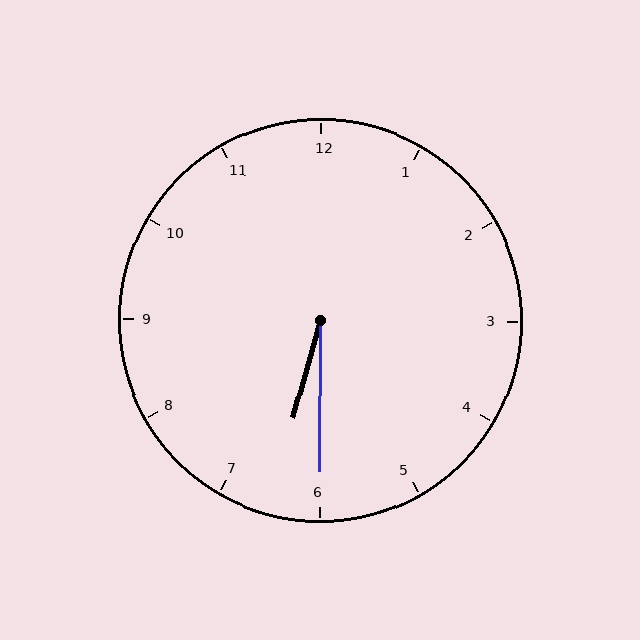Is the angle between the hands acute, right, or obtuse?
It is acute.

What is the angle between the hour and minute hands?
Approximately 15 degrees.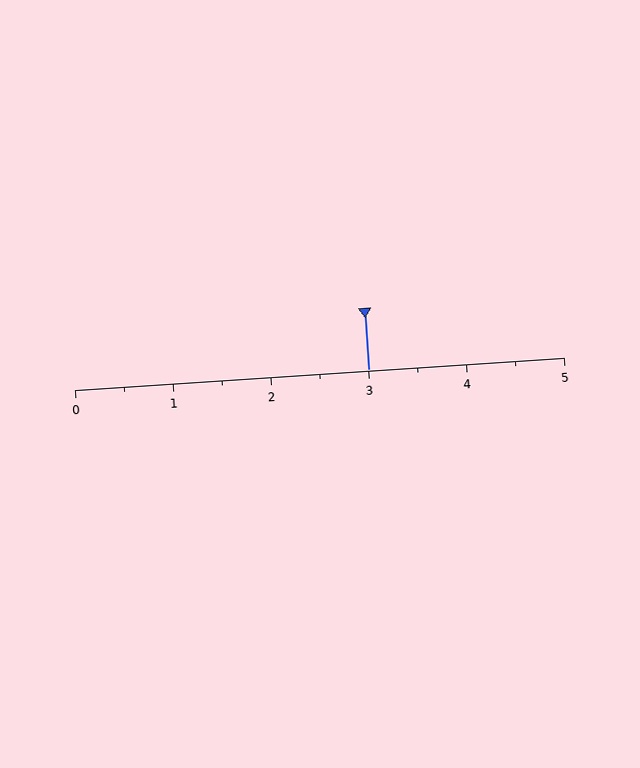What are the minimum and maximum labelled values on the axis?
The axis runs from 0 to 5.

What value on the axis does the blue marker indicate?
The marker indicates approximately 3.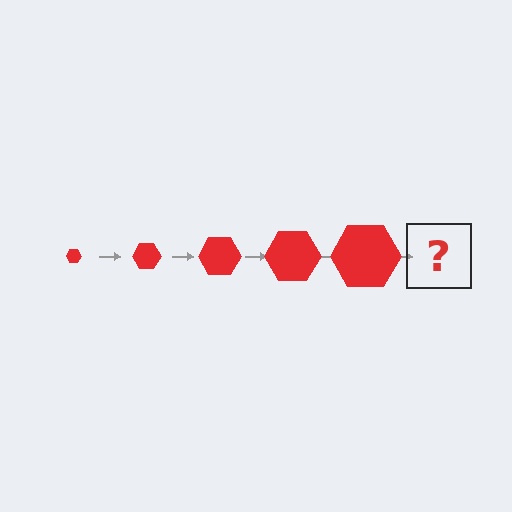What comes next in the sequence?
The next element should be a red hexagon, larger than the previous one.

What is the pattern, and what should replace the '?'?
The pattern is that the hexagon gets progressively larger each step. The '?' should be a red hexagon, larger than the previous one.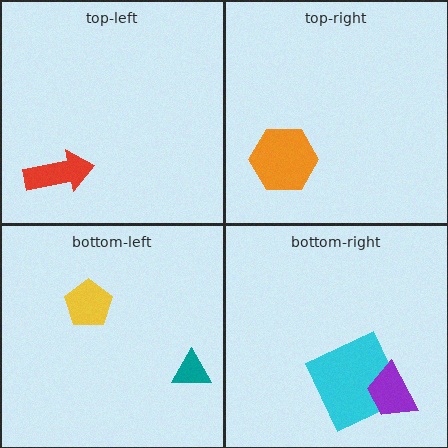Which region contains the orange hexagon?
The top-right region.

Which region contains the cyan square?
The bottom-right region.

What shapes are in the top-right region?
The orange hexagon.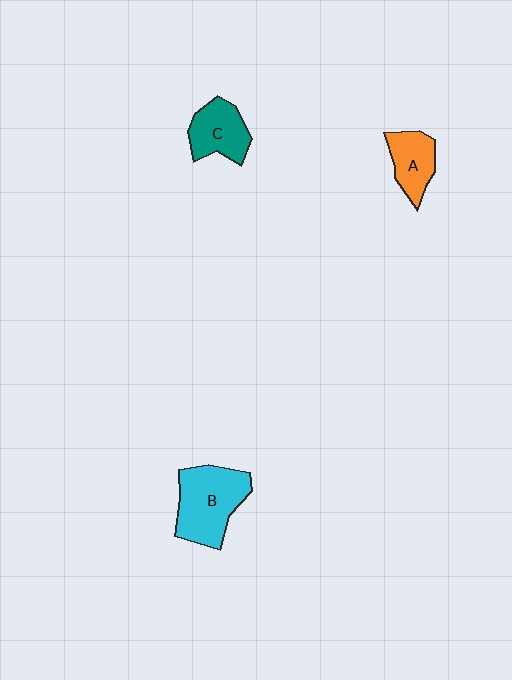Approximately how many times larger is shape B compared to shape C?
Approximately 1.6 times.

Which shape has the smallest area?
Shape A (orange).